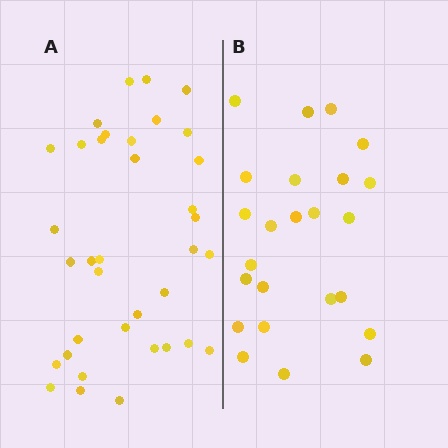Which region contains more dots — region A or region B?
Region A (the left region) has more dots.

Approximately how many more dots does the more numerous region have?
Region A has roughly 12 or so more dots than region B.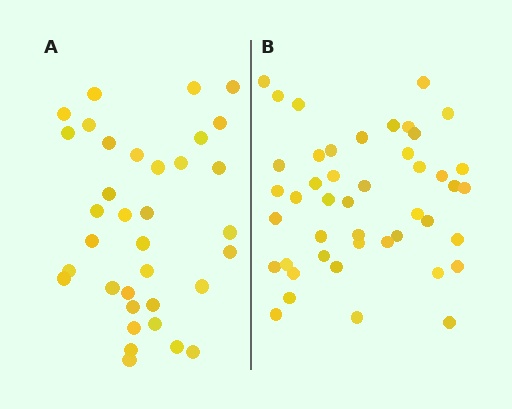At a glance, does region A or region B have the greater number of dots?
Region B (the right region) has more dots.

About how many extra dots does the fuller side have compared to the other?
Region B has roughly 10 or so more dots than region A.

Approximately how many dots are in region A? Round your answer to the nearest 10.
About 40 dots. (The exact count is 35, which rounds to 40.)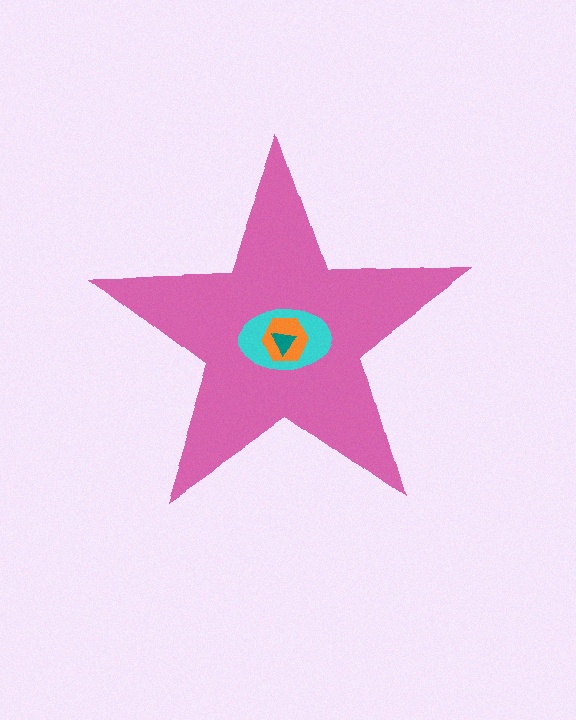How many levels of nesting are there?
4.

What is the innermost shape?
The teal triangle.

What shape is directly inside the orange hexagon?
The teal triangle.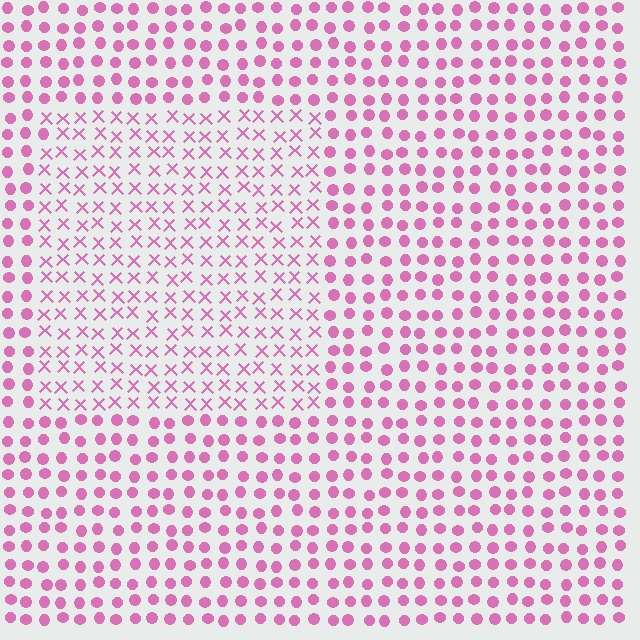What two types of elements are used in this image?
The image uses X marks inside the rectangle region and circles outside it.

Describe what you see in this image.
The image is filled with small pink elements arranged in a uniform grid. A rectangle-shaped region contains X marks, while the surrounding area contains circles. The boundary is defined purely by the change in element shape.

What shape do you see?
I see a rectangle.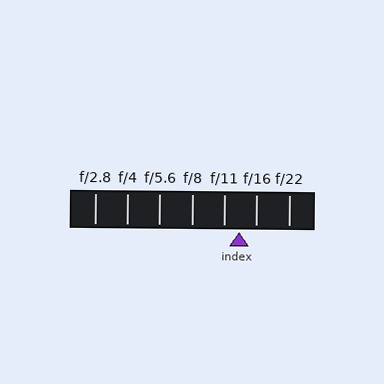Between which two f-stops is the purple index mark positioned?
The index mark is between f/11 and f/16.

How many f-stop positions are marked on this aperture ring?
There are 7 f-stop positions marked.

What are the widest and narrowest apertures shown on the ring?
The widest aperture shown is f/2.8 and the narrowest is f/22.